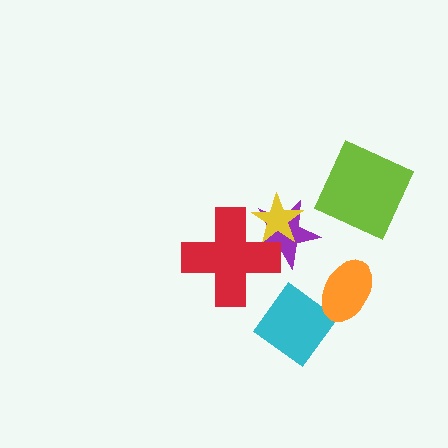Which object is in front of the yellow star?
The red cross is in front of the yellow star.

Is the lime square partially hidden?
No, no other shape covers it.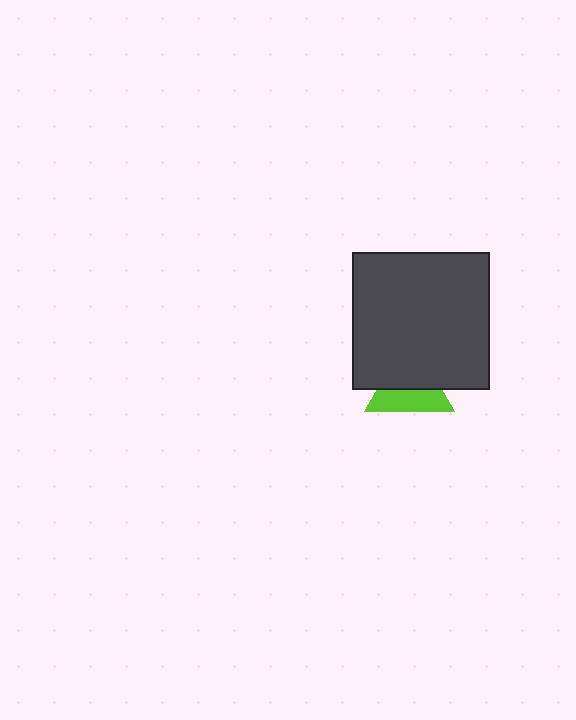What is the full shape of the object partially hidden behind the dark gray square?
The partially hidden object is a lime triangle.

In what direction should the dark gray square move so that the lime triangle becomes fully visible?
The dark gray square should move up. That is the shortest direction to clear the overlap and leave the lime triangle fully visible.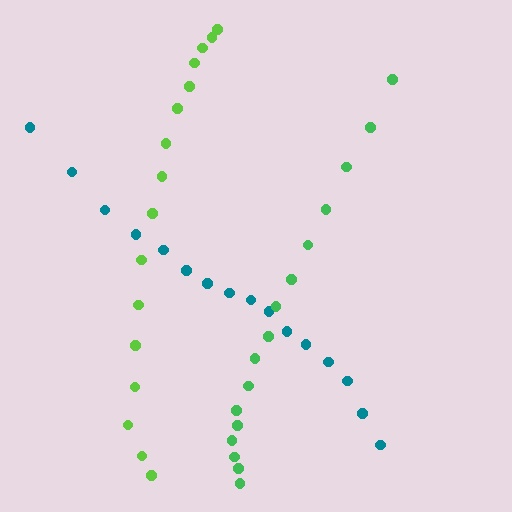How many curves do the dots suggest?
There are 3 distinct paths.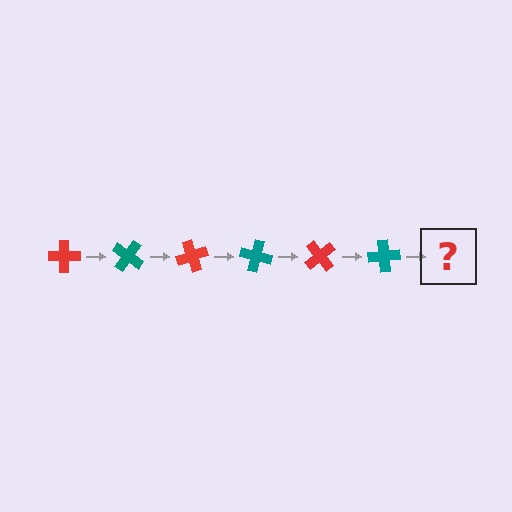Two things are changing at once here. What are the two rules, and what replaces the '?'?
The two rules are that it rotates 35 degrees each step and the color cycles through red and teal. The '?' should be a red cross, rotated 210 degrees from the start.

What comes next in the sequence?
The next element should be a red cross, rotated 210 degrees from the start.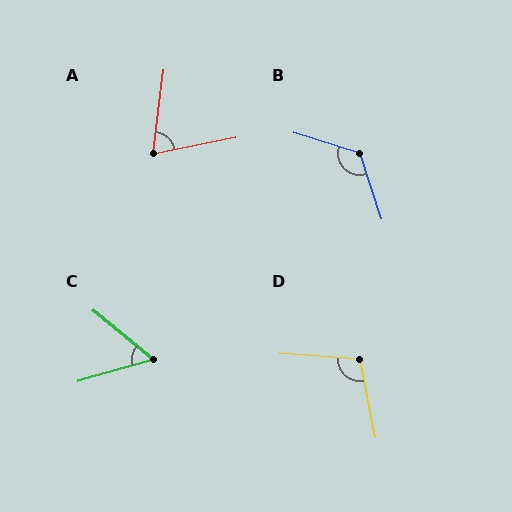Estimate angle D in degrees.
Approximately 105 degrees.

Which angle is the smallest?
C, at approximately 55 degrees.